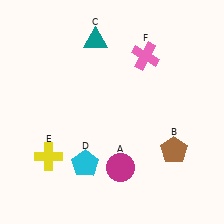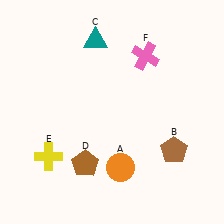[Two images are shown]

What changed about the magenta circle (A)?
In Image 1, A is magenta. In Image 2, it changed to orange.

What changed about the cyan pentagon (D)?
In Image 1, D is cyan. In Image 2, it changed to brown.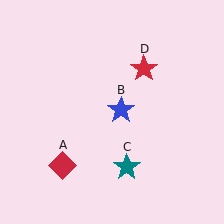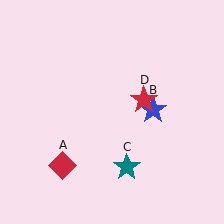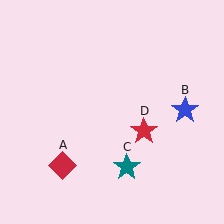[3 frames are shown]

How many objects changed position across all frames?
2 objects changed position: blue star (object B), red star (object D).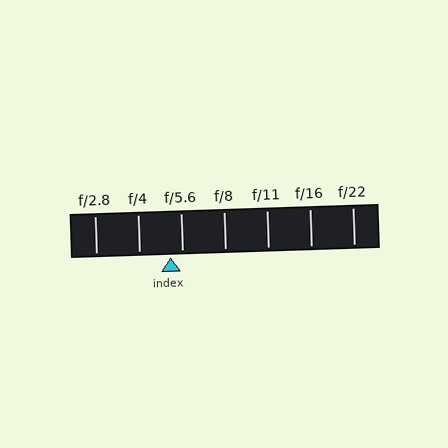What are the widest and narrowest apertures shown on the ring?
The widest aperture shown is f/2.8 and the narrowest is f/22.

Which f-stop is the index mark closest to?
The index mark is closest to f/5.6.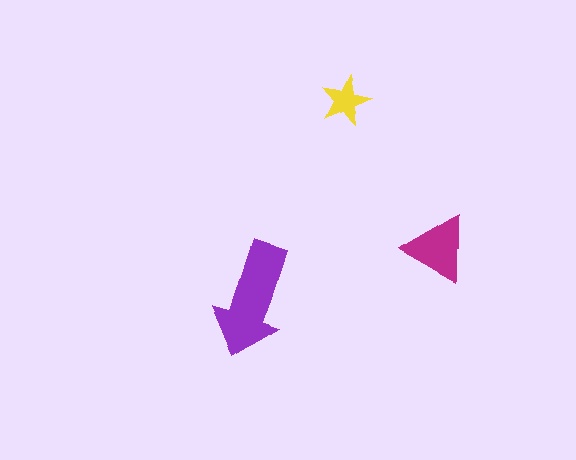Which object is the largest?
The purple arrow.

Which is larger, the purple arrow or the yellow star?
The purple arrow.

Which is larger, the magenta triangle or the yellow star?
The magenta triangle.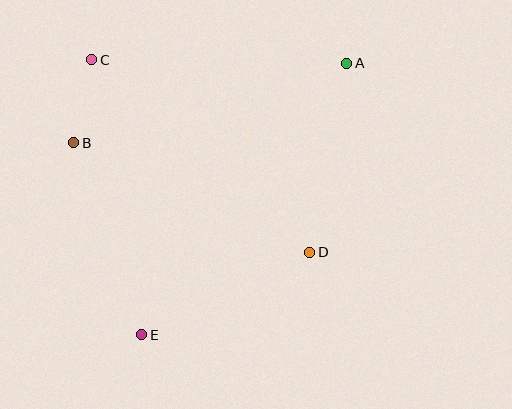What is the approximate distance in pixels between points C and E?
The distance between C and E is approximately 280 pixels.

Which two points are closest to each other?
Points B and C are closest to each other.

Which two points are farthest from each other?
Points A and E are farthest from each other.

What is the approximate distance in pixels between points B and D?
The distance between B and D is approximately 260 pixels.